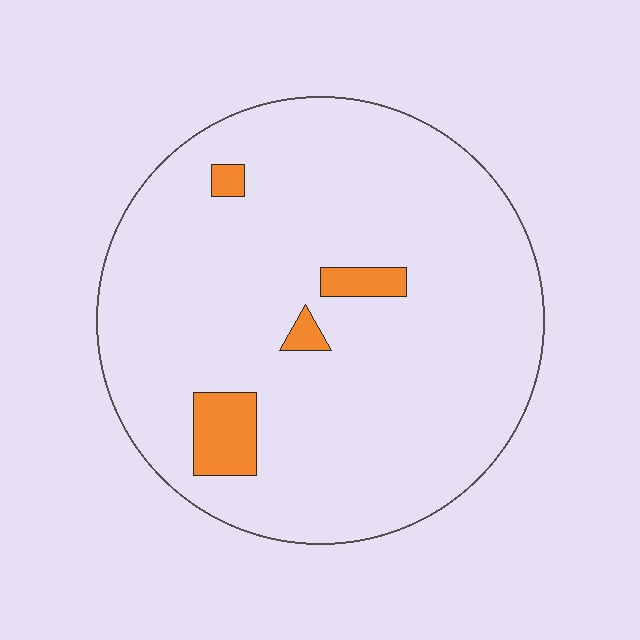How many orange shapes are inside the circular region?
4.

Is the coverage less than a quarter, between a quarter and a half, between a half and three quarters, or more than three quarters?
Less than a quarter.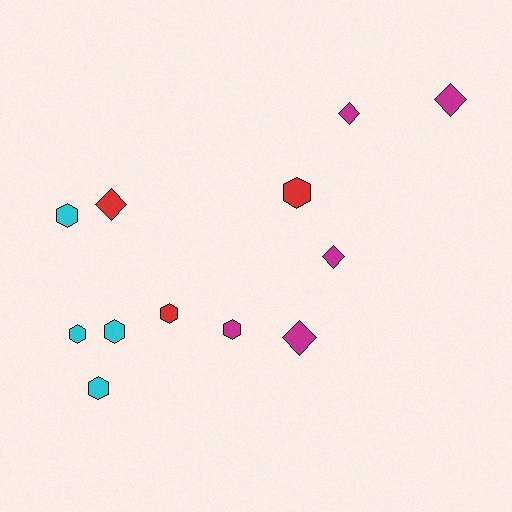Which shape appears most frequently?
Hexagon, with 7 objects.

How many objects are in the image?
There are 12 objects.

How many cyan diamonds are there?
There are no cyan diamonds.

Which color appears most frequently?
Magenta, with 5 objects.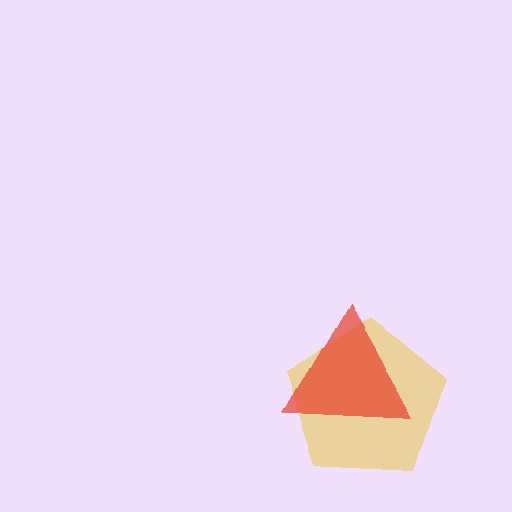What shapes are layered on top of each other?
The layered shapes are: a yellow pentagon, a red triangle.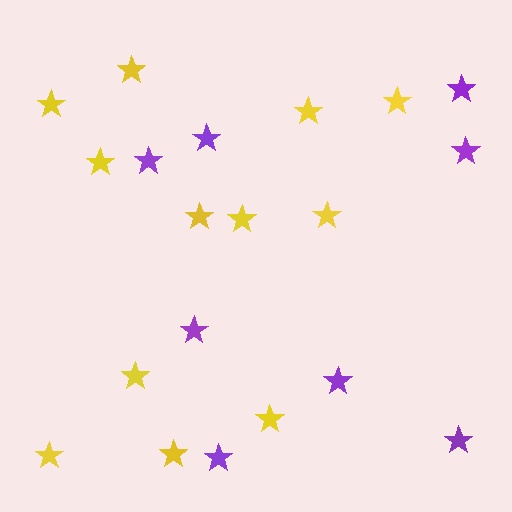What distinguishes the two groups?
There are 2 groups: one group of yellow stars (12) and one group of purple stars (8).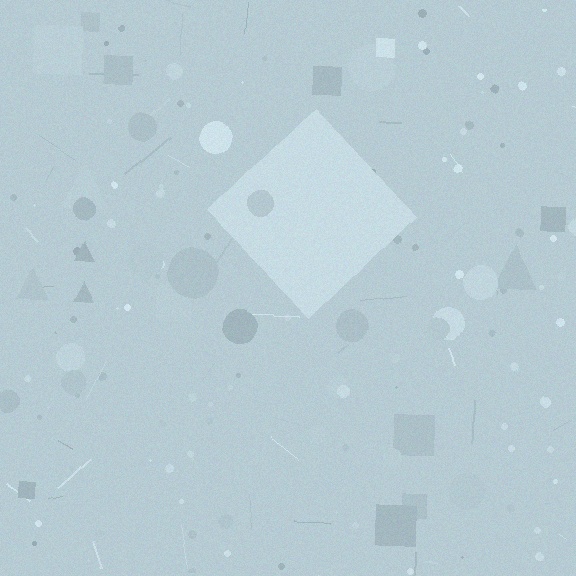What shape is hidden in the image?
A diamond is hidden in the image.